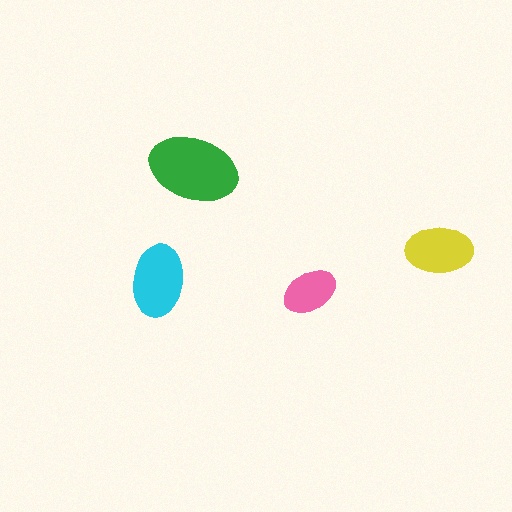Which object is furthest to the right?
The yellow ellipse is rightmost.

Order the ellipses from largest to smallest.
the green one, the cyan one, the yellow one, the pink one.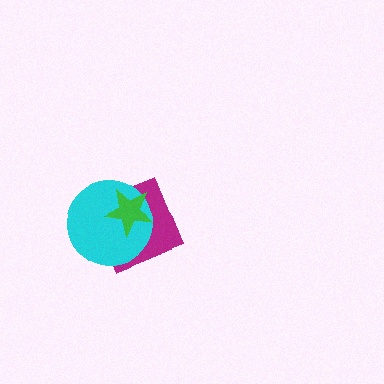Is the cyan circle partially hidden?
Yes, it is partially covered by another shape.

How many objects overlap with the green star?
2 objects overlap with the green star.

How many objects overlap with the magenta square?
2 objects overlap with the magenta square.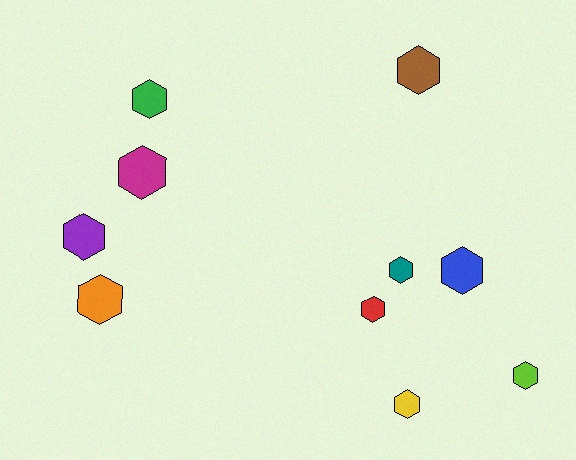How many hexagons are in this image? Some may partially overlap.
There are 10 hexagons.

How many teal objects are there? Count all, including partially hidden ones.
There is 1 teal object.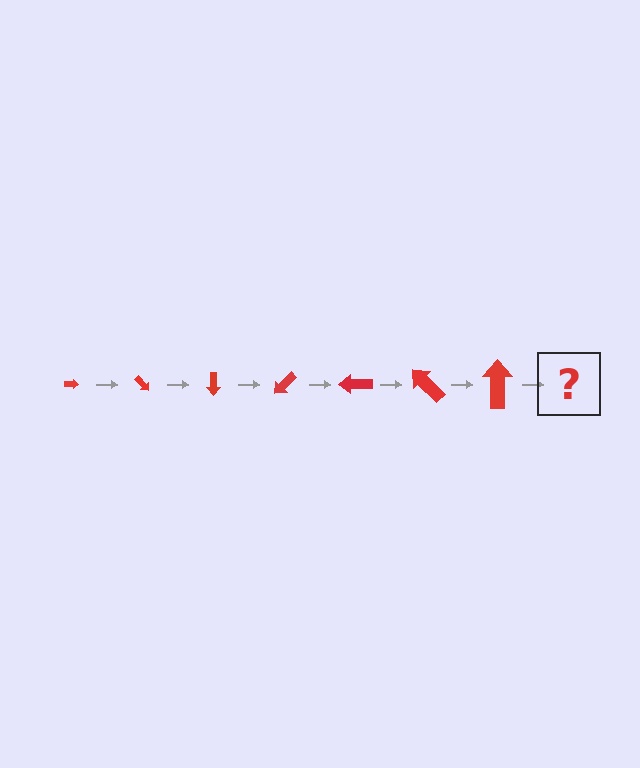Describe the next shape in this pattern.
It should be an arrow, larger than the previous one and rotated 315 degrees from the start.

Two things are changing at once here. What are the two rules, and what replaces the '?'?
The two rules are that the arrow grows larger each step and it rotates 45 degrees each step. The '?' should be an arrow, larger than the previous one and rotated 315 degrees from the start.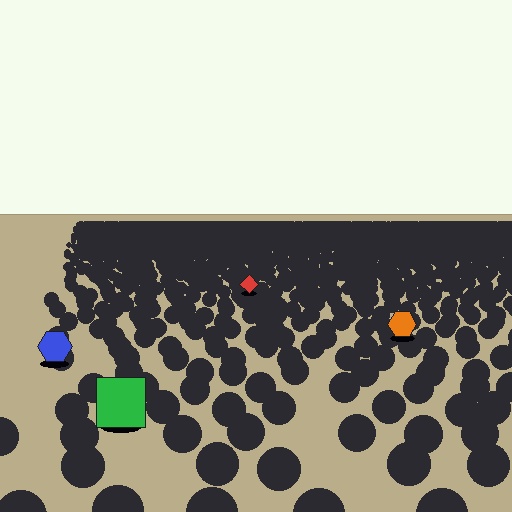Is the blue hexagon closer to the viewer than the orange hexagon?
Yes. The blue hexagon is closer — you can tell from the texture gradient: the ground texture is coarser near it.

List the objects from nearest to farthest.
From nearest to farthest: the green square, the blue hexagon, the orange hexagon, the red diamond.